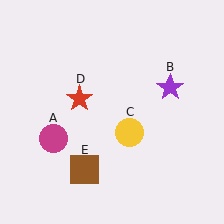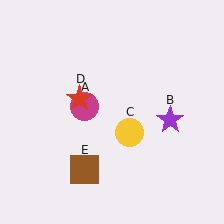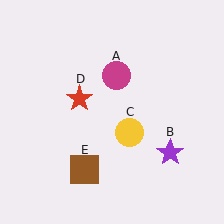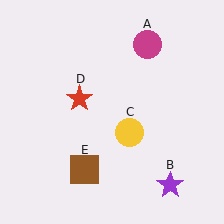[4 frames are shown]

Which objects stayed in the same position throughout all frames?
Yellow circle (object C) and red star (object D) and brown square (object E) remained stationary.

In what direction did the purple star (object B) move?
The purple star (object B) moved down.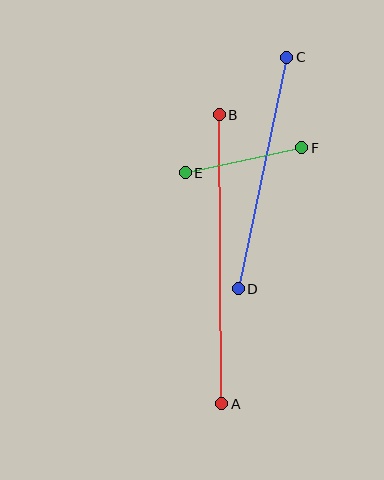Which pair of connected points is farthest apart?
Points A and B are farthest apart.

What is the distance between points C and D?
The distance is approximately 236 pixels.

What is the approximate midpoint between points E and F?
The midpoint is at approximately (244, 160) pixels.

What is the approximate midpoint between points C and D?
The midpoint is at approximately (262, 173) pixels.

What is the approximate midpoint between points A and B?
The midpoint is at approximately (221, 259) pixels.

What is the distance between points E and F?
The distance is approximately 119 pixels.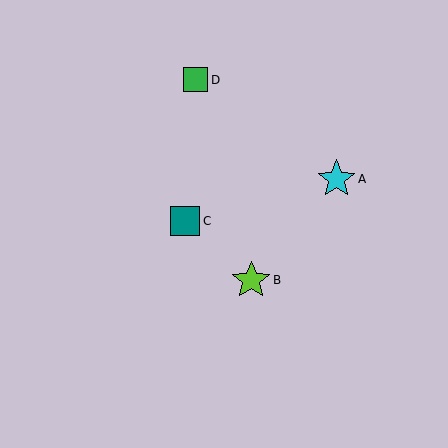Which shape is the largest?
The lime star (labeled B) is the largest.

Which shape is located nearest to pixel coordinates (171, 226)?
The teal square (labeled C) at (185, 221) is nearest to that location.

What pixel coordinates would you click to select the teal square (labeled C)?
Click at (185, 221) to select the teal square C.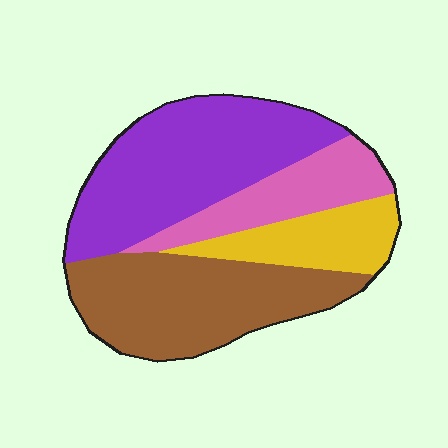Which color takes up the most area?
Purple, at roughly 35%.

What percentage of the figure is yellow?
Yellow covers 15% of the figure.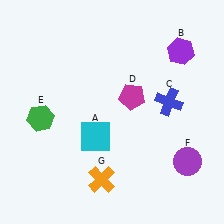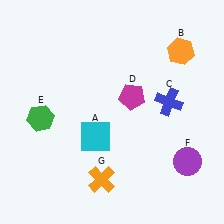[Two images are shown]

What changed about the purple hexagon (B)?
In Image 1, B is purple. In Image 2, it changed to orange.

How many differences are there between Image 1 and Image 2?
There is 1 difference between the two images.